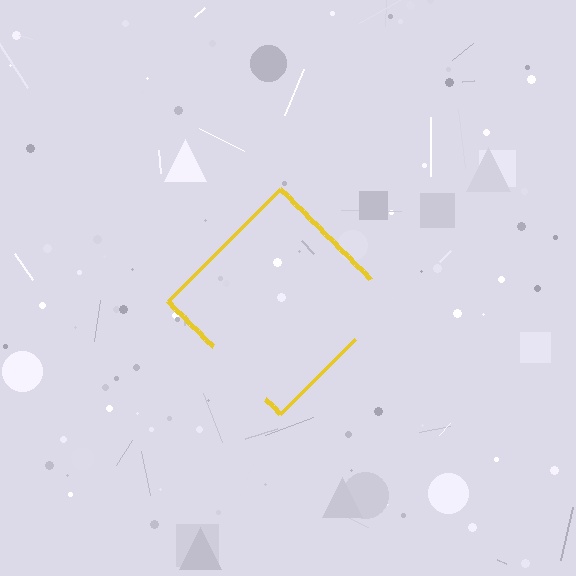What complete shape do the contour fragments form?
The contour fragments form a diamond.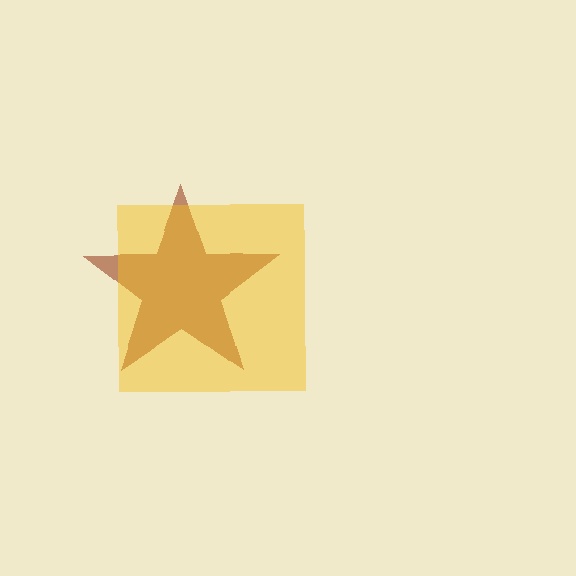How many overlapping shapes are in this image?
There are 2 overlapping shapes in the image.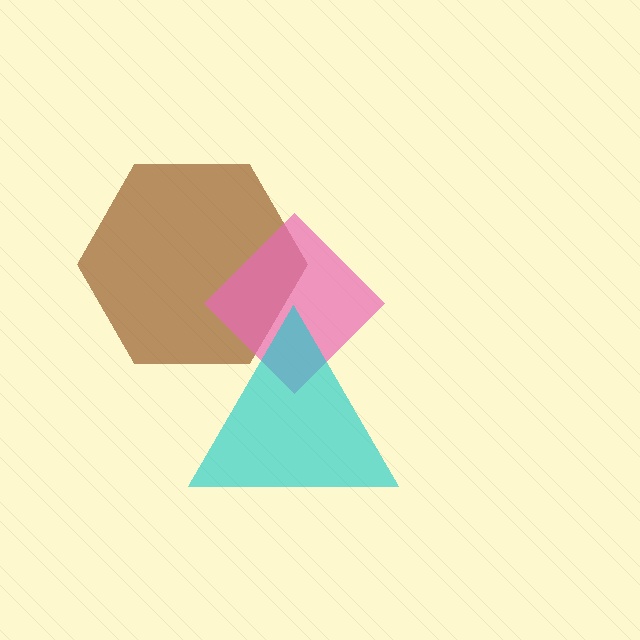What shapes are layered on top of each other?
The layered shapes are: a brown hexagon, a pink diamond, a cyan triangle.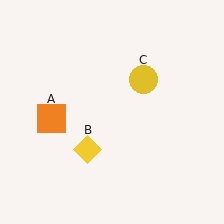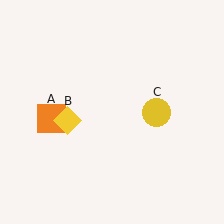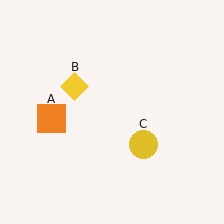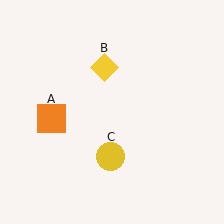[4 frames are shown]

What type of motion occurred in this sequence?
The yellow diamond (object B), yellow circle (object C) rotated clockwise around the center of the scene.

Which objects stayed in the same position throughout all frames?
Orange square (object A) remained stationary.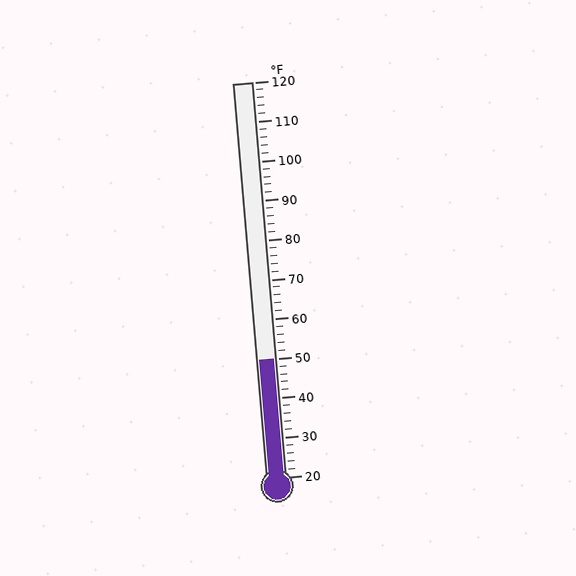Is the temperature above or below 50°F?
The temperature is at 50°F.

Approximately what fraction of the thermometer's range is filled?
The thermometer is filled to approximately 30% of its range.